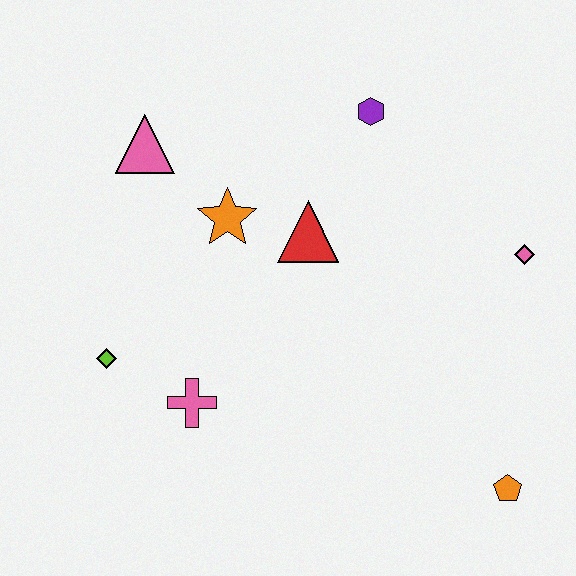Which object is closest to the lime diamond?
The pink cross is closest to the lime diamond.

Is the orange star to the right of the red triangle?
No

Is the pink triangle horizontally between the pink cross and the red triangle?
No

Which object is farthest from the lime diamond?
The pink diamond is farthest from the lime diamond.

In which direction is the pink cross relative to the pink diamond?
The pink cross is to the left of the pink diamond.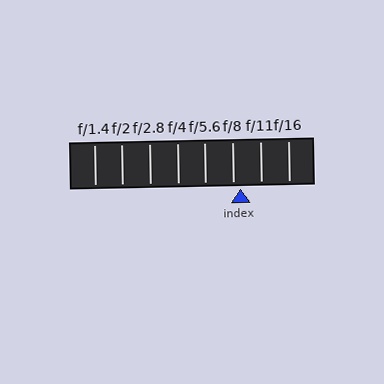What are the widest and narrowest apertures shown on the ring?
The widest aperture shown is f/1.4 and the narrowest is f/16.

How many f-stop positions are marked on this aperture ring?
There are 8 f-stop positions marked.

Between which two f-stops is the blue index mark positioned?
The index mark is between f/8 and f/11.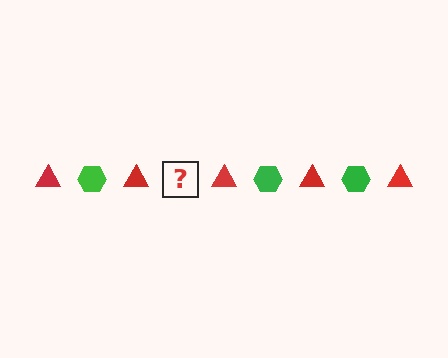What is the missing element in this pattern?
The missing element is a green hexagon.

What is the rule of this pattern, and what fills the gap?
The rule is that the pattern alternates between red triangle and green hexagon. The gap should be filled with a green hexagon.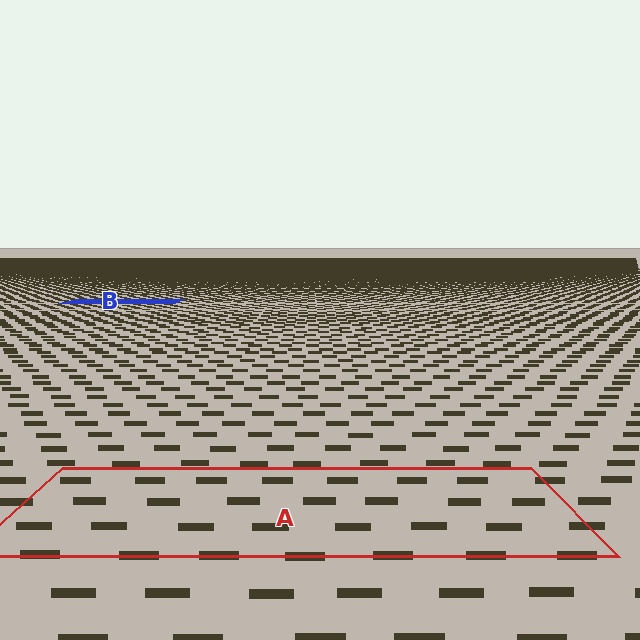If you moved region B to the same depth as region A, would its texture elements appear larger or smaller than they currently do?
They would appear larger. At a closer depth, the same texture elements are projected at a bigger on-screen size.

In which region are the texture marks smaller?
The texture marks are smaller in region B, because it is farther away.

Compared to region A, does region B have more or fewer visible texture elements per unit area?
Region B has more texture elements per unit area — they are packed more densely because it is farther away.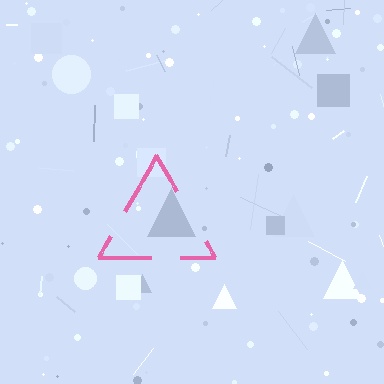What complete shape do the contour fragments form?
The contour fragments form a triangle.